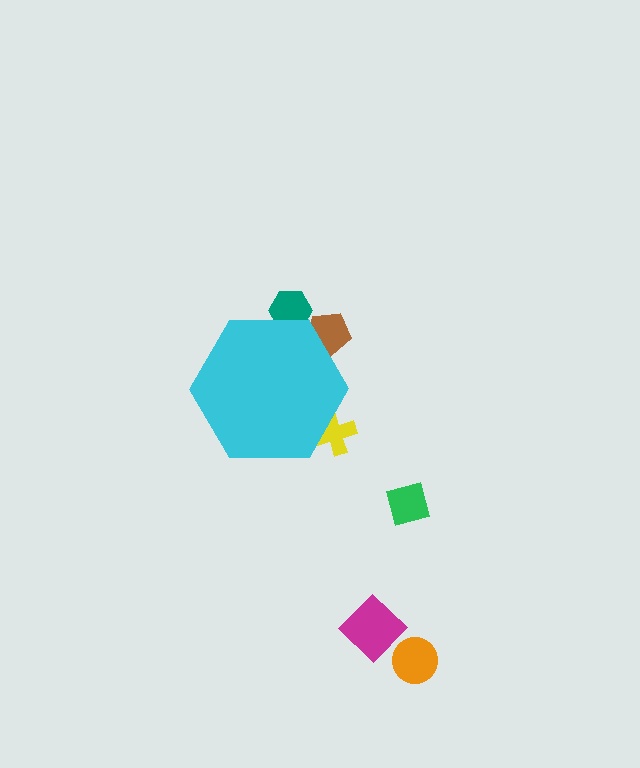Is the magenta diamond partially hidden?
No, the magenta diamond is fully visible.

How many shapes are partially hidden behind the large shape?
3 shapes are partially hidden.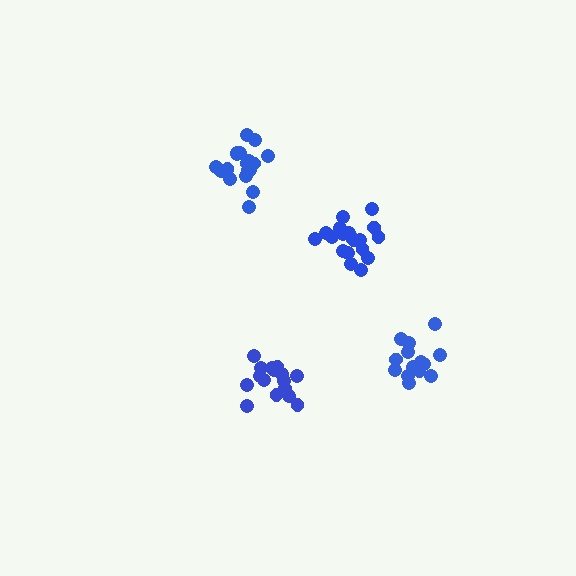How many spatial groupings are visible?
There are 4 spatial groupings.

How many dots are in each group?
Group 1: 19 dots, Group 2: 18 dots, Group 3: 16 dots, Group 4: 14 dots (67 total).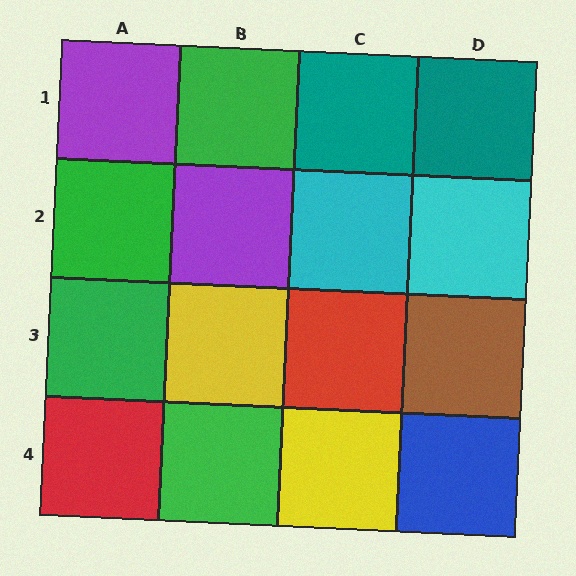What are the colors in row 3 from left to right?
Green, yellow, red, brown.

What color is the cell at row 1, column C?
Teal.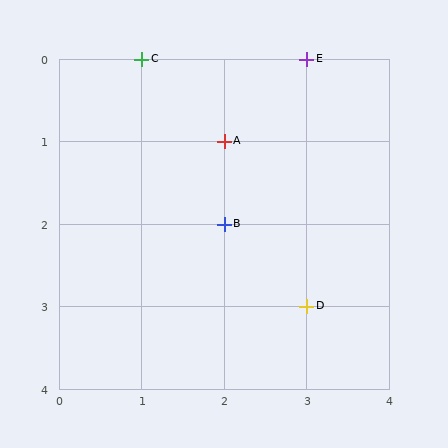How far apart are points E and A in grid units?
Points E and A are 1 column and 1 row apart (about 1.4 grid units diagonally).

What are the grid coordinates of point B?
Point B is at grid coordinates (2, 2).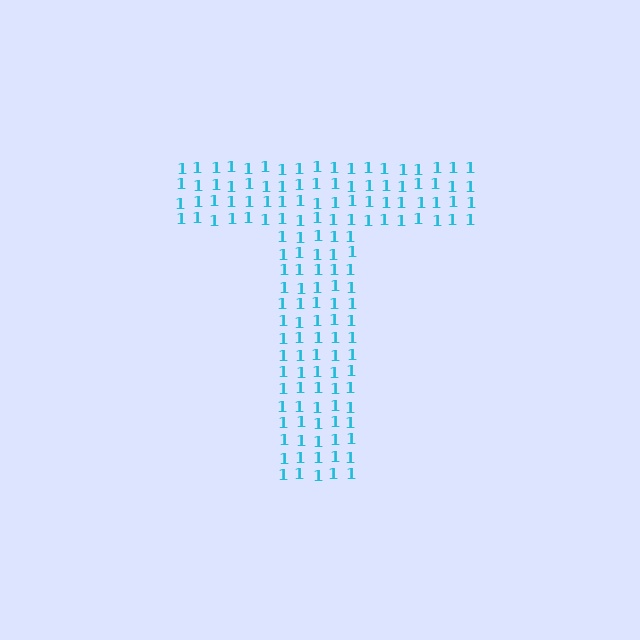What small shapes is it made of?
It is made of small digit 1's.